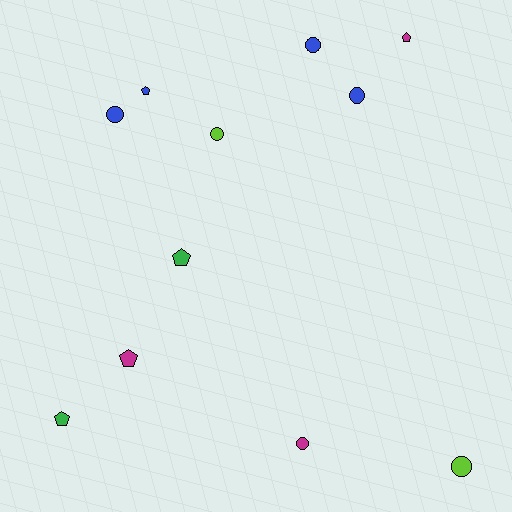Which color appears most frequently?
Blue, with 4 objects.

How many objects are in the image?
There are 11 objects.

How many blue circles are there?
There are 3 blue circles.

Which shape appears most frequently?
Circle, with 6 objects.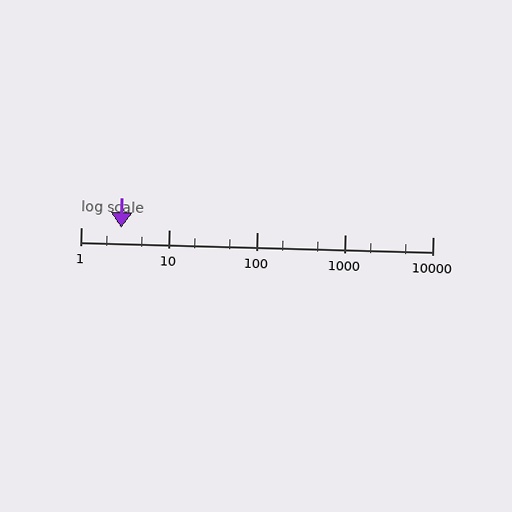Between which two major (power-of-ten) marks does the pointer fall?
The pointer is between 1 and 10.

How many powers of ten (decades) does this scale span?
The scale spans 4 decades, from 1 to 10000.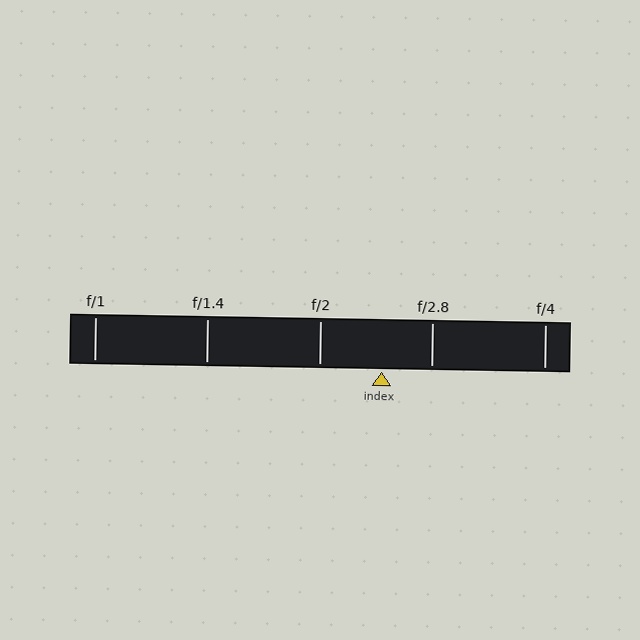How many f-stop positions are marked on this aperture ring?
There are 5 f-stop positions marked.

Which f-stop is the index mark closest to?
The index mark is closest to f/2.8.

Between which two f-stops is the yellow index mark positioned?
The index mark is between f/2 and f/2.8.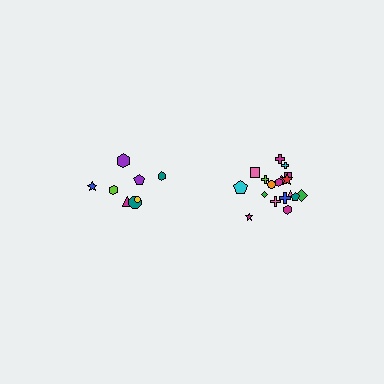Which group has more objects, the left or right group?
The right group.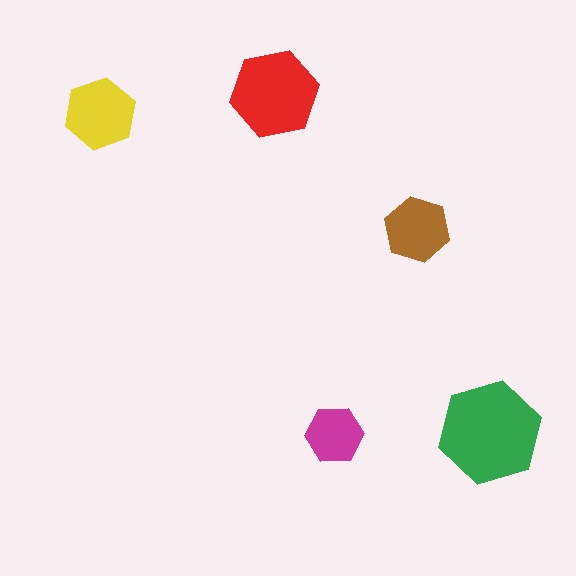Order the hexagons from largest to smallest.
the green one, the red one, the yellow one, the brown one, the magenta one.